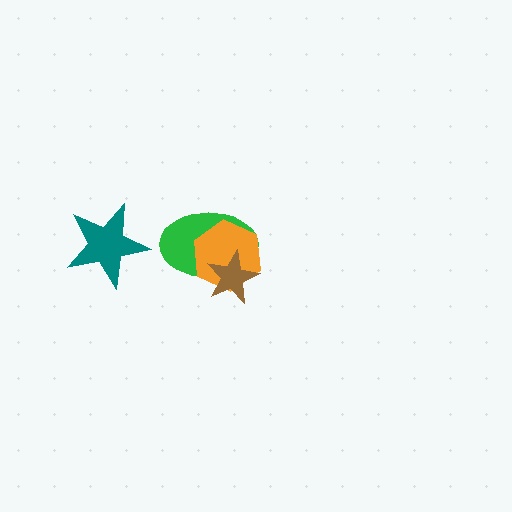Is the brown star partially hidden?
No, no other shape covers it.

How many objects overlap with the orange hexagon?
2 objects overlap with the orange hexagon.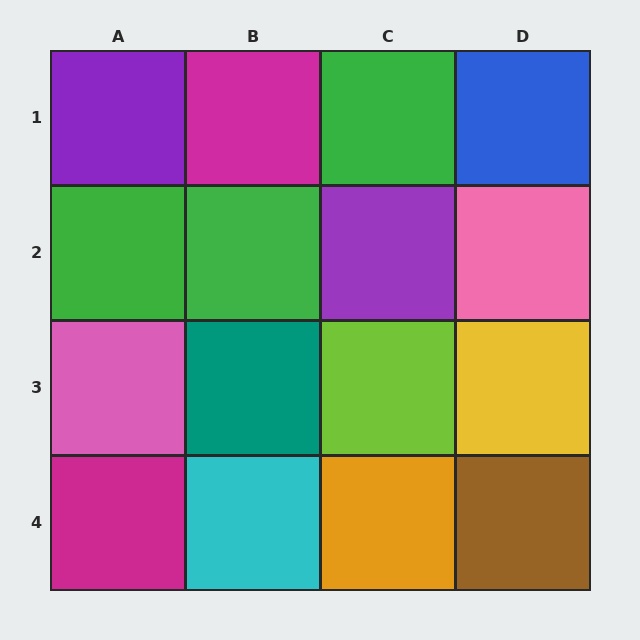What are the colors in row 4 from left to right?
Magenta, cyan, orange, brown.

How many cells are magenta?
2 cells are magenta.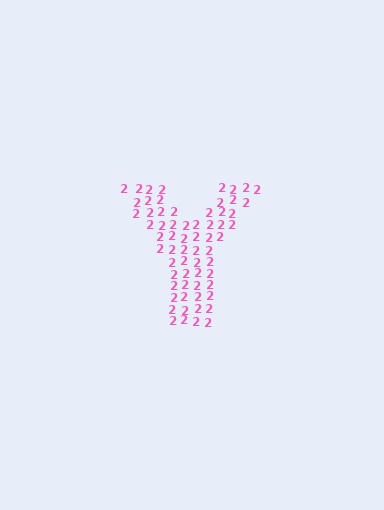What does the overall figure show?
The overall figure shows the letter Y.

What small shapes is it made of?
It is made of small digit 2's.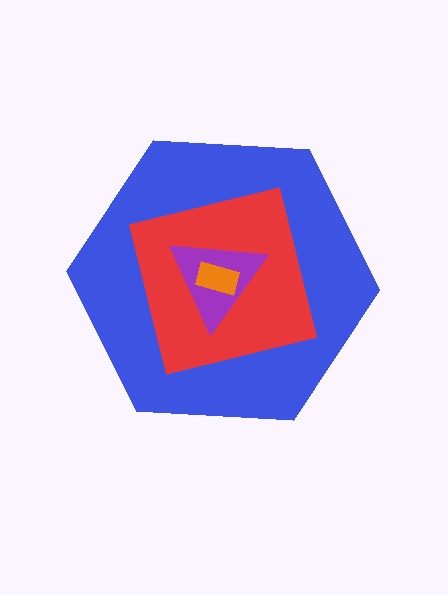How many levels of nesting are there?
4.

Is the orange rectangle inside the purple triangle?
Yes.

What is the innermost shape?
The orange rectangle.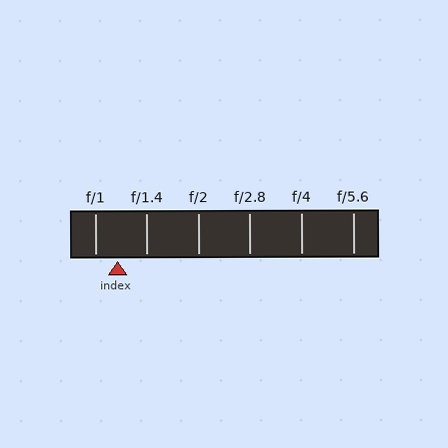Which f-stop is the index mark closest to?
The index mark is closest to f/1.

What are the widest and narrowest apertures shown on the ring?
The widest aperture shown is f/1 and the narrowest is f/5.6.